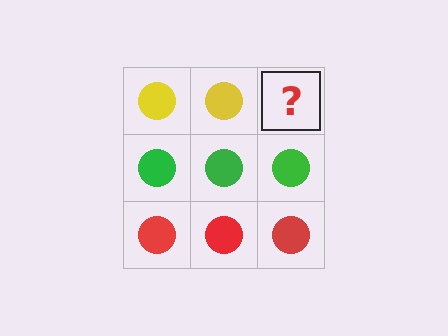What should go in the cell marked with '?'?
The missing cell should contain a yellow circle.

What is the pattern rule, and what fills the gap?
The rule is that each row has a consistent color. The gap should be filled with a yellow circle.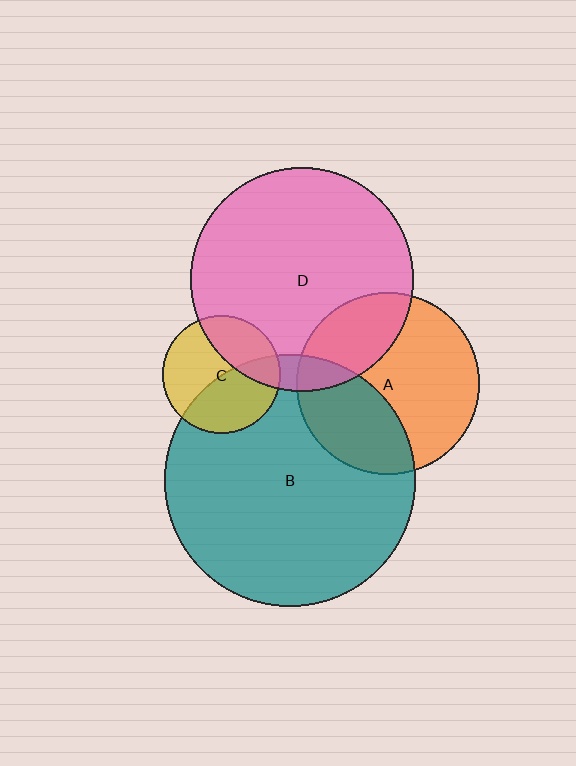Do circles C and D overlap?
Yes.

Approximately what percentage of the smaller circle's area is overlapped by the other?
Approximately 30%.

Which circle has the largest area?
Circle B (teal).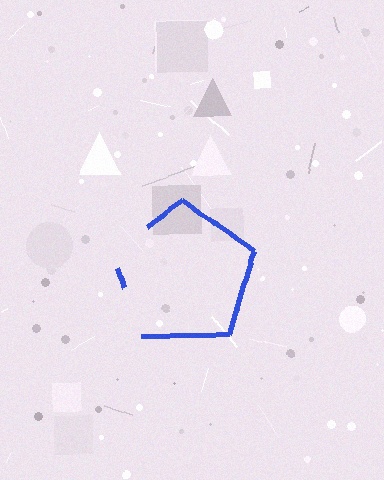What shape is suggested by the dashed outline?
The dashed outline suggests a pentagon.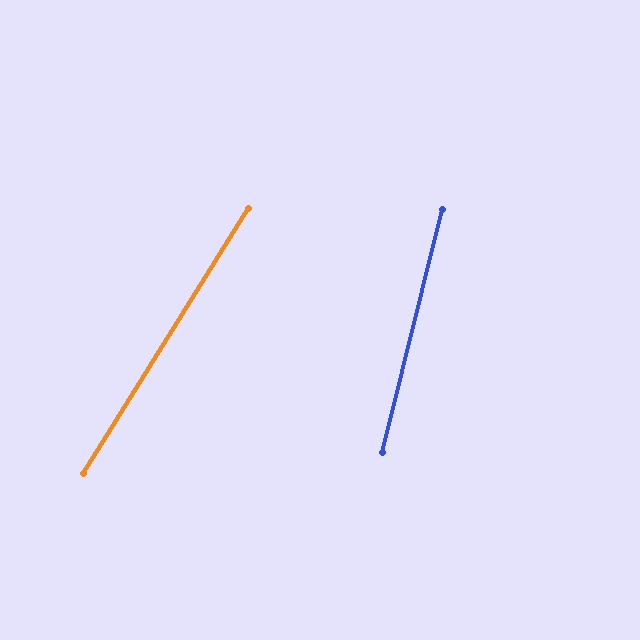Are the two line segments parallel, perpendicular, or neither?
Neither parallel nor perpendicular — they differ by about 18°.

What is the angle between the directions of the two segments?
Approximately 18 degrees.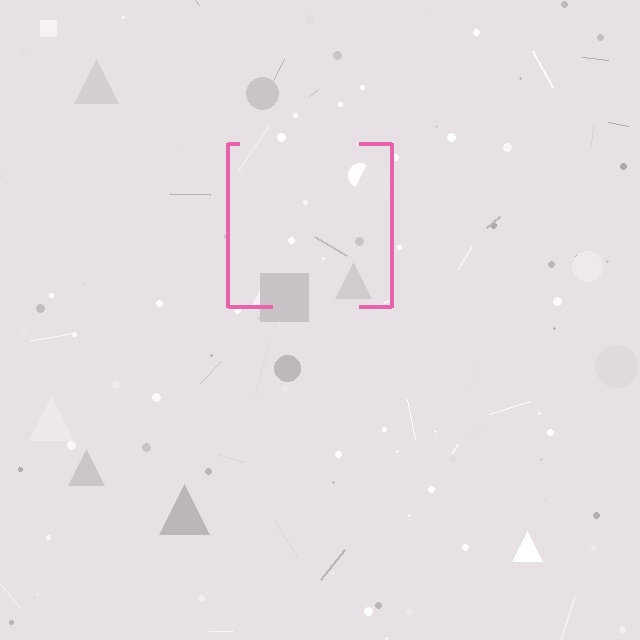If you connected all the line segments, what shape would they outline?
They would outline a square.